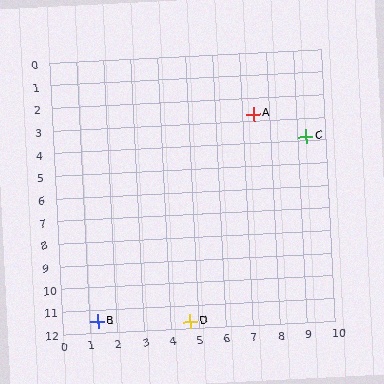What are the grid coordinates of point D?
Point D is at approximately (4.7, 11.7).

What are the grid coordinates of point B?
Point B is at approximately (1.3, 11.5).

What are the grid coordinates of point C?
Point C is at approximately (9.3, 3.8).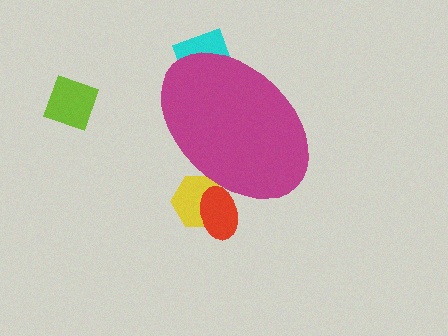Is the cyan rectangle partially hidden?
Yes, the cyan rectangle is partially hidden behind the magenta ellipse.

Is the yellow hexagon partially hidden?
Yes, the yellow hexagon is partially hidden behind the magenta ellipse.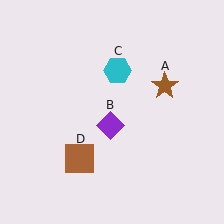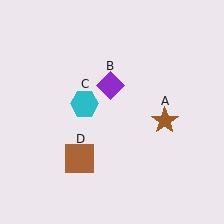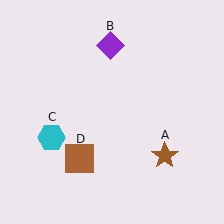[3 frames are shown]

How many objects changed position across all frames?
3 objects changed position: brown star (object A), purple diamond (object B), cyan hexagon (object C).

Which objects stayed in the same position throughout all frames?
Brown square (object D) remained stationary.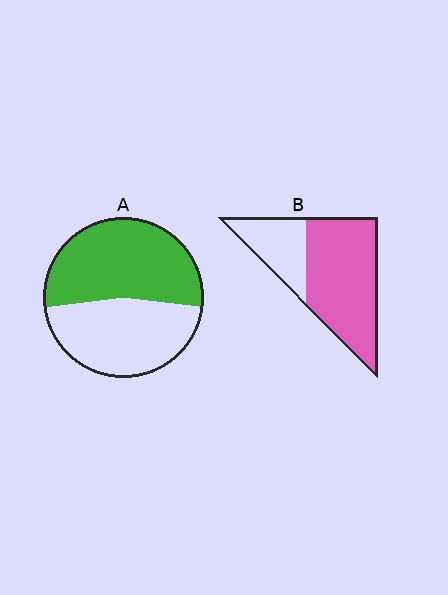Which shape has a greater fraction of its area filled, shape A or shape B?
Shape B.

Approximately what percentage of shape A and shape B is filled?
A is approximately 55% and B is approximately 70%.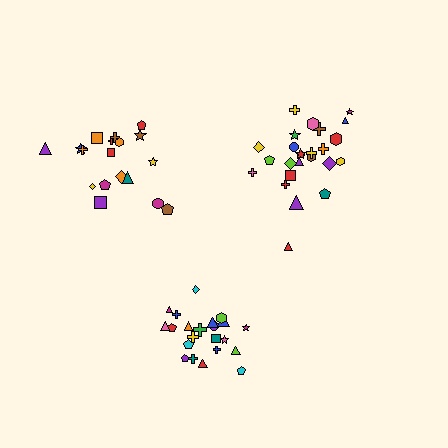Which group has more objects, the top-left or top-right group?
The top-right group.